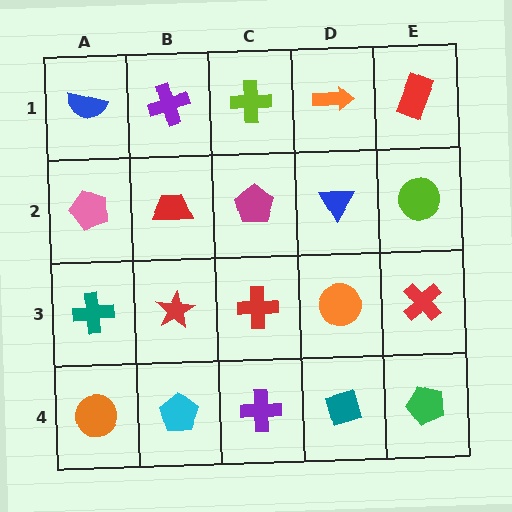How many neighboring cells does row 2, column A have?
3.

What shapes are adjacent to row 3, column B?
A red trapezoid (row 2, column B), a cyan pentagon (row 4, column B), a teal cross (row 3, column A), a red cross (row 3, column C).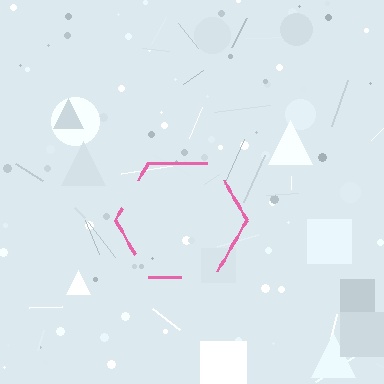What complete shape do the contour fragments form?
The contour fragments form a hexagon.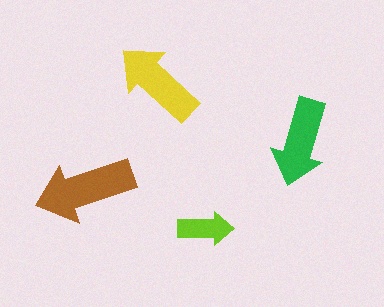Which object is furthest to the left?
The brown arrow is leftmost.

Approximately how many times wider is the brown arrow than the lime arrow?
About 2 times wider.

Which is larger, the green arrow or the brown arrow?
The brown one.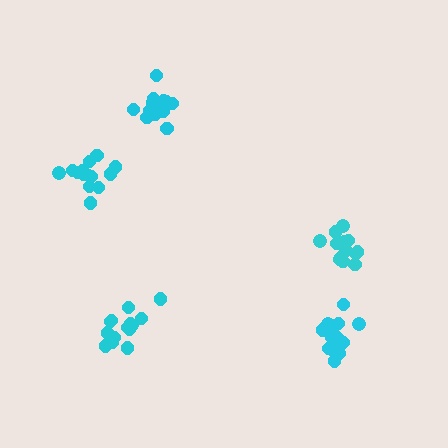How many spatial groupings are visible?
There are 5 spatial groupings.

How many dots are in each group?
Group 1: 16 dots, Group 2: 14 dots, Group 3: 13 dots, Group 4: 14 dots, Group 5: 15 dots (72 total).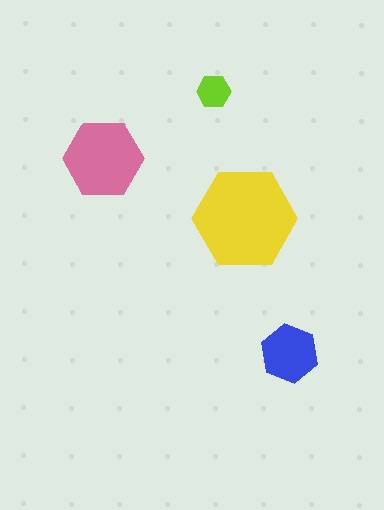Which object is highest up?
The lime hexagon is topmost.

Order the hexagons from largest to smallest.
the yellow one, the pink one, the blue one, the lime one.